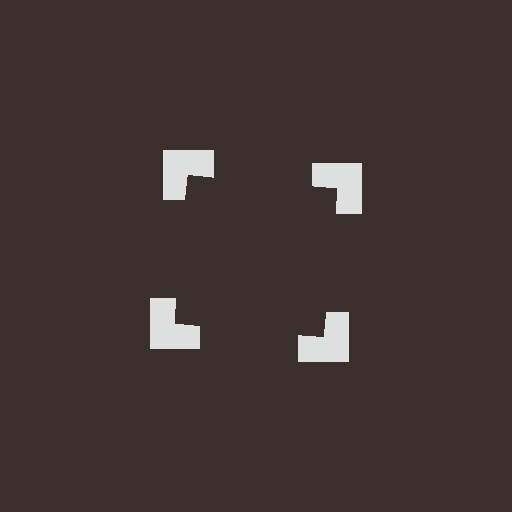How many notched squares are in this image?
There are 4 — one at each vertex of the illusory square.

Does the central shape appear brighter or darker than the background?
It typically appears slightly darker than the background, even though no actual brightness change is drawn.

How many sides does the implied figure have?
4 sides.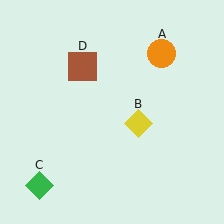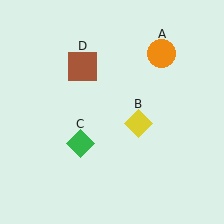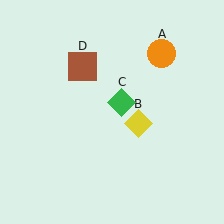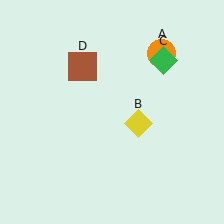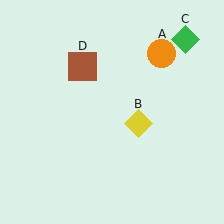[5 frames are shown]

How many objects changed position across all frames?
1 object changed position: green diamond (object C).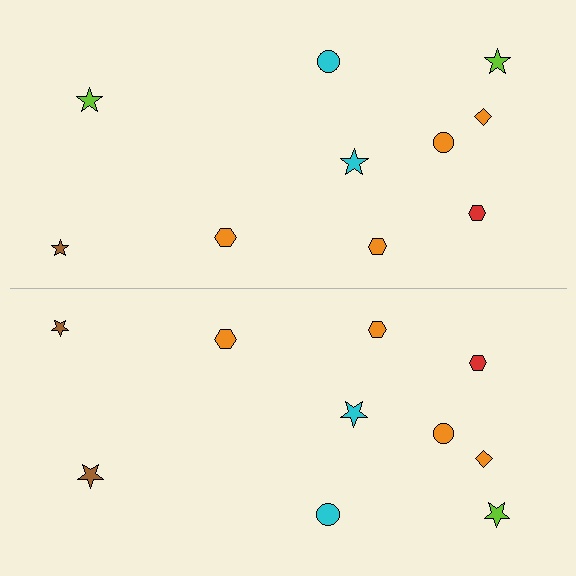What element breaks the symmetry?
The brown star on the bottom side breaks the symmetry — its mirror counterpart is lime.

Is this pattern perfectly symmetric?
No, the pattern is not perfectly symmetric. The brown star on the bottom side breaks the symmetry — its mirror counterpart is lime.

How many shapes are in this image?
There are 20 shapes in this image.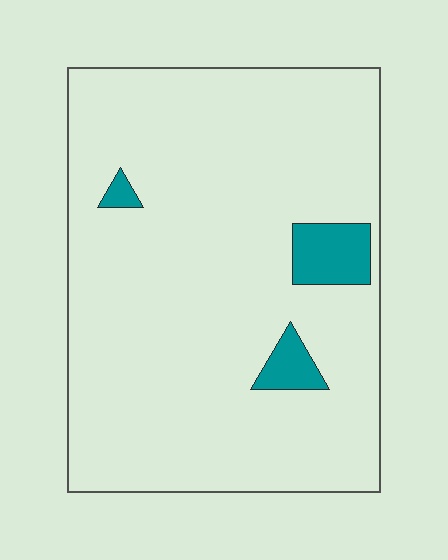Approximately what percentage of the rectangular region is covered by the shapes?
Approximately 5%.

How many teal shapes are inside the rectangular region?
3.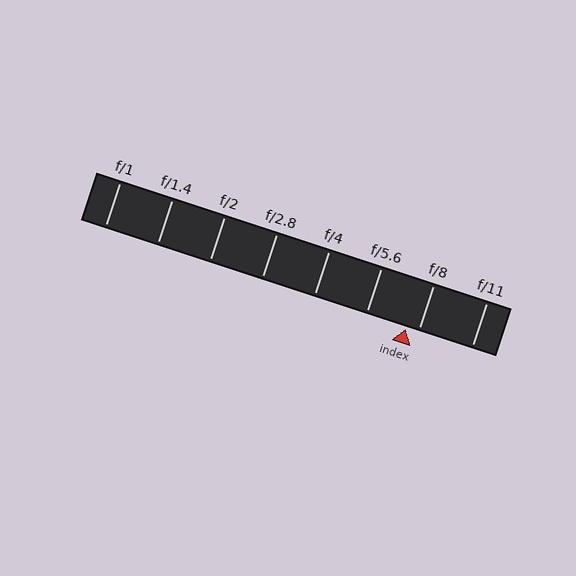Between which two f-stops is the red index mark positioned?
The index mark is between f/5.6 and f/8.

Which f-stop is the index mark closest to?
The index mark is closest to f/8.